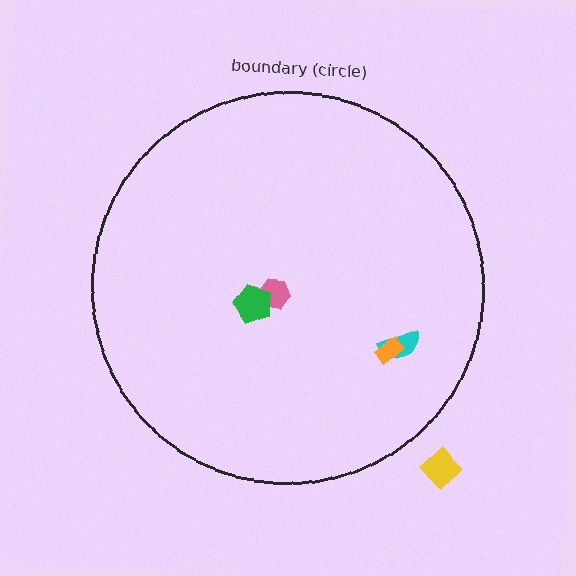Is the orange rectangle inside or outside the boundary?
Inside.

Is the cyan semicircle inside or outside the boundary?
Inside.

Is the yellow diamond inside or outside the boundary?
Outside.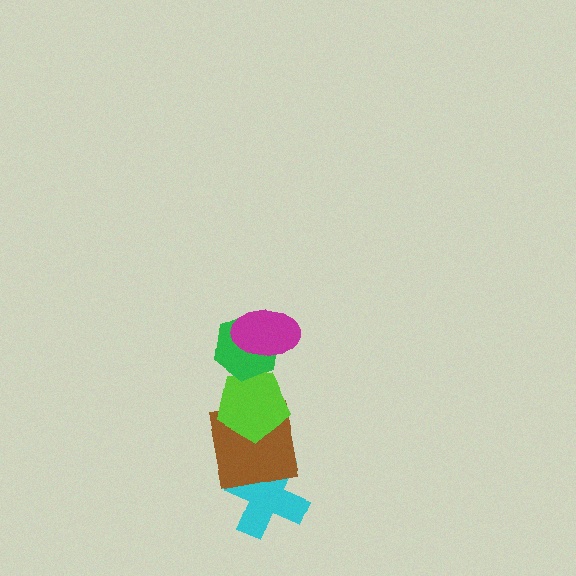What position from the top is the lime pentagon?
The lime pentagon is 3rd from the top.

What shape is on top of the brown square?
The lime pentagon is on top of the brown square.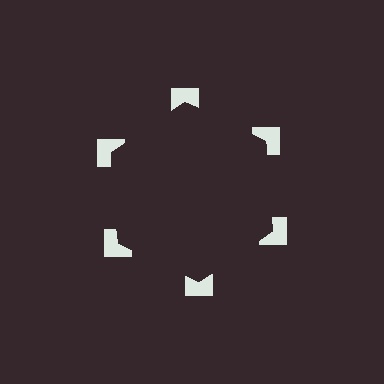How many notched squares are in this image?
There are 6 — one at each vertex of the illusory hexagon.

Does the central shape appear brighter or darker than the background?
It typically appears slightly darker than the background, even though no actual brightness change is drawn.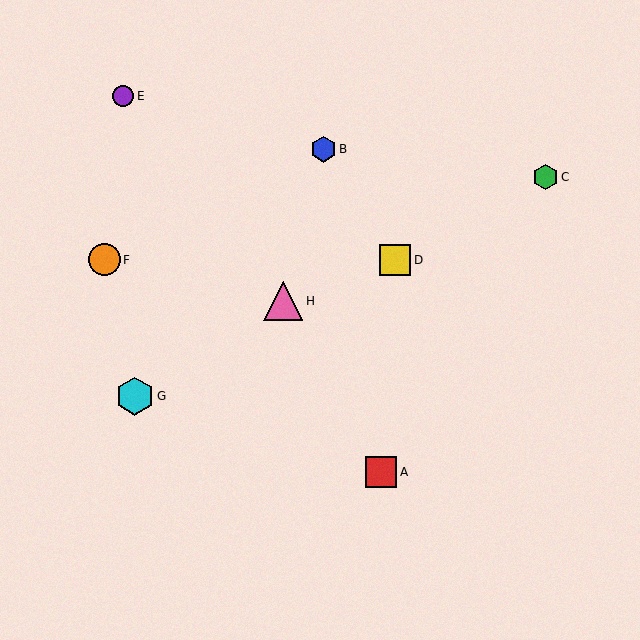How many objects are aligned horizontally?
2 objects (D, F) are aligned horizontally.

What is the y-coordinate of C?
Object C is at y≈177.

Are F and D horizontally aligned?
Yes, both are at y≈260.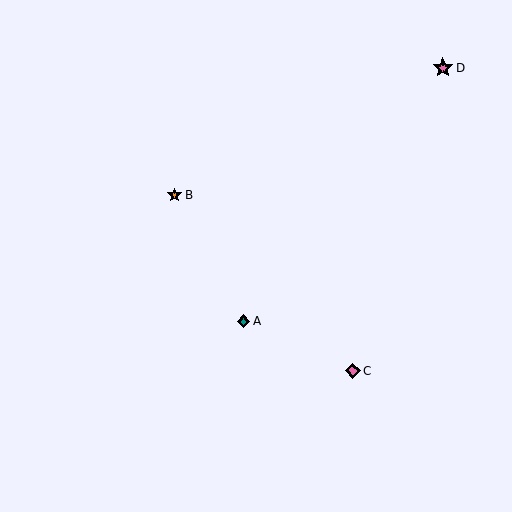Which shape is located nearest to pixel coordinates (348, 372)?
The pink diamond (labeled C) at (353, 371) is nearest to that location.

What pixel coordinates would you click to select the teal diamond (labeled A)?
Click at (244, 321) to select the teal diamond A.